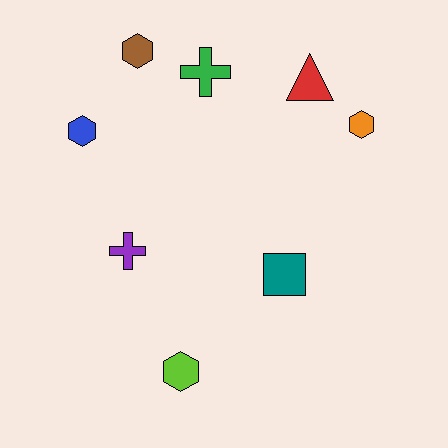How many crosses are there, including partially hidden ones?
There are 2 crosses.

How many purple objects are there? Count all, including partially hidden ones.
There is 1 purple object.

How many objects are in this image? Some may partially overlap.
There are 8 objects.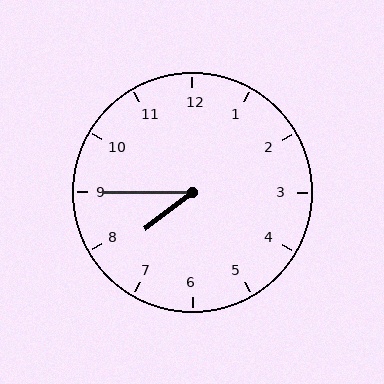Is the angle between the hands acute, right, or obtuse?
It is acute.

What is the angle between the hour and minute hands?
Approximately 38 degrees.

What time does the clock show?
7:45.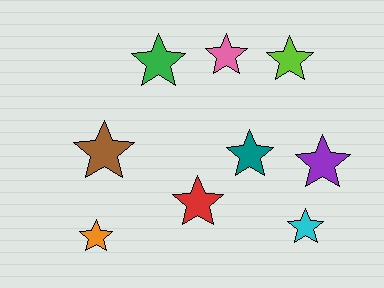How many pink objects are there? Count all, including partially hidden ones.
There is 1 pink object.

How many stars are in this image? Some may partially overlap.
There are 9 stars.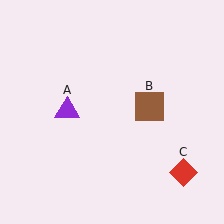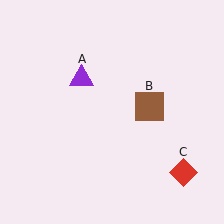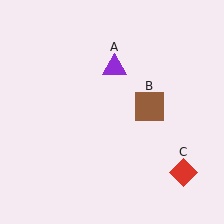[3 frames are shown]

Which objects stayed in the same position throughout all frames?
Brown square (object B) and red diamond (object C) remained stationary.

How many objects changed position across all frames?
1 object changed position: purple triangle (object A).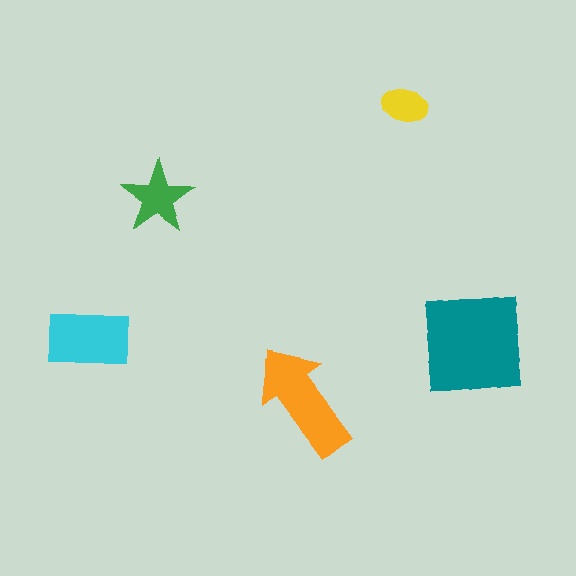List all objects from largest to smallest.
The teal square, the orange arrow, the cyan rectangle, the green star, the yellow ellipse.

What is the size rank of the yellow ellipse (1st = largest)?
5th.